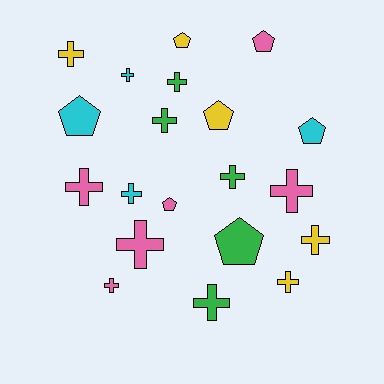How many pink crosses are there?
There are 4 pink crosses.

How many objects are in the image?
There are 20 objects.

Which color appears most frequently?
Pink, with 6 objects.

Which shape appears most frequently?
Cross, with 13 objects.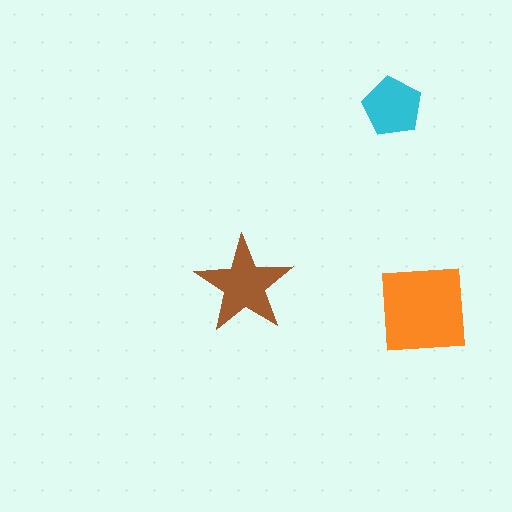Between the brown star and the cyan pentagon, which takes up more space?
The brown star.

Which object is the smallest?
The cyan pentagon.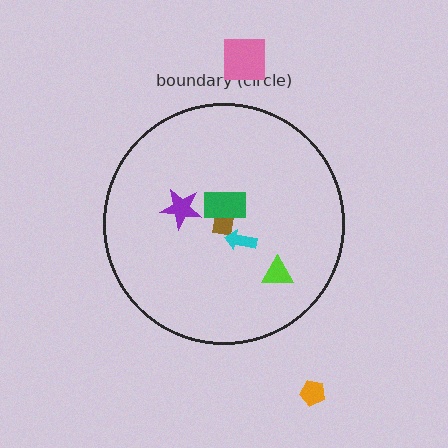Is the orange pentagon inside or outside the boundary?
Outside.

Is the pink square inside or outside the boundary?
Outside.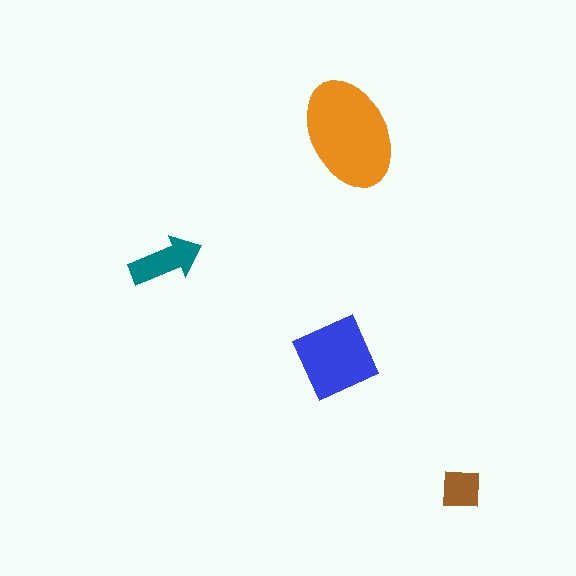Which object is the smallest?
The brown square.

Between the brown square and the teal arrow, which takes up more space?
The teal arrow.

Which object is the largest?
The orange ellipse.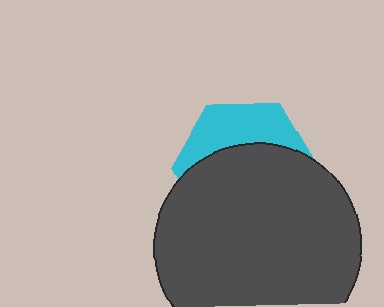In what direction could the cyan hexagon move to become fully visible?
The cyan hexagon could move up. That would shift it out from behind the dark gray circle entirely.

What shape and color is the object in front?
The object in front is a dark gray circle.